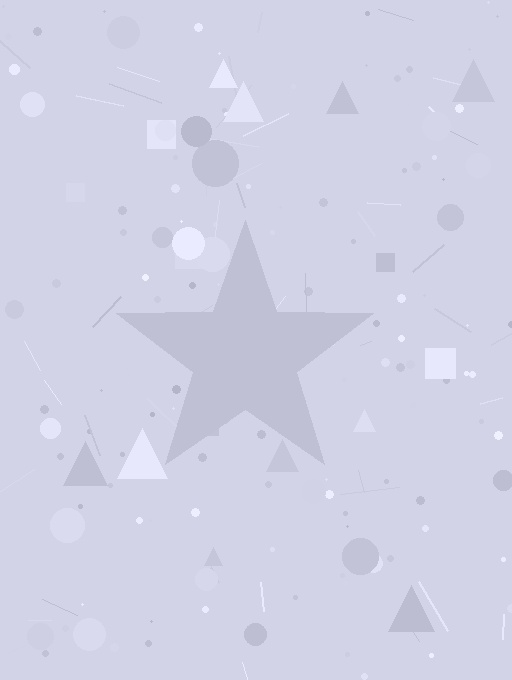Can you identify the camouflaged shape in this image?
The camouflaged shape is a star.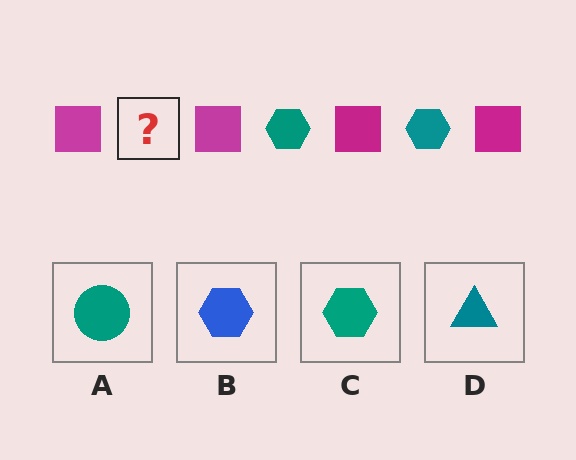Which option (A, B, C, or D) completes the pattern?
C.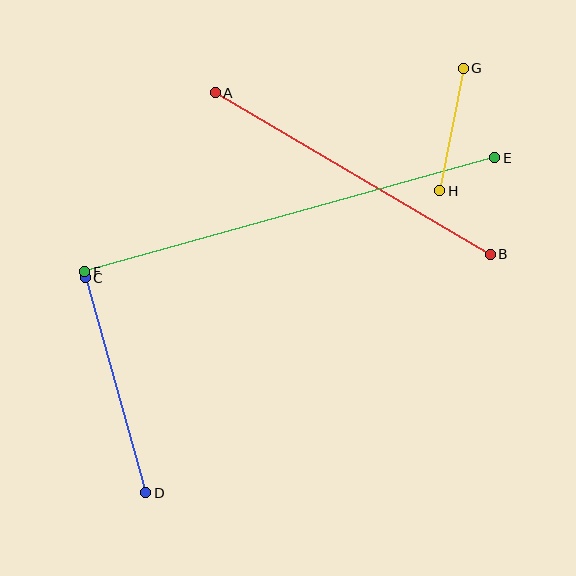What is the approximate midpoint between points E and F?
The midpoint is at approximately (290, 215) pixels.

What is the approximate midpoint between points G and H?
The midpoint is at approximately (452, 130) pixels.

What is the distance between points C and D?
The distance is approximately 223 pixels.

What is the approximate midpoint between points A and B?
The midpoint is at approximately (353, 173) pixels.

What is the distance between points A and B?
The distance is approximately 319 pixels.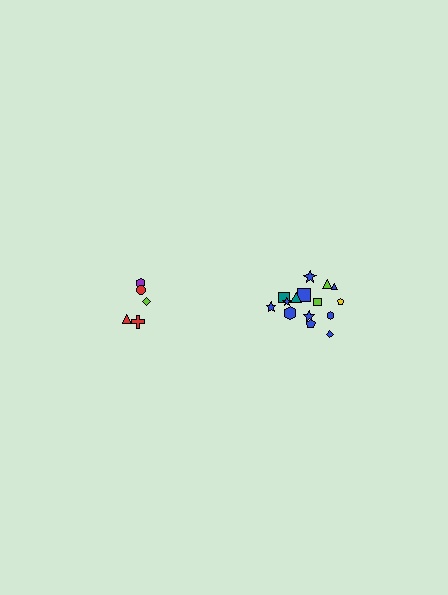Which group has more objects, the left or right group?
The right group.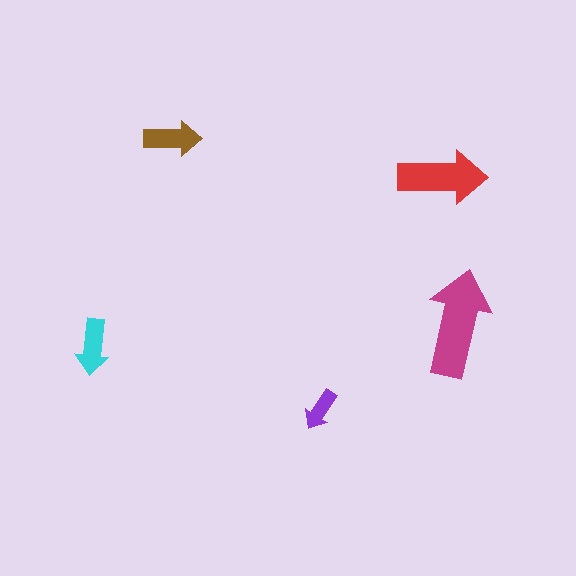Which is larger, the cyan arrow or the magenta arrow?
The magenta one.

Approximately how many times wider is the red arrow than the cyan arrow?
About 1.5 times wider.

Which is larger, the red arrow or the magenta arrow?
The magenta one.